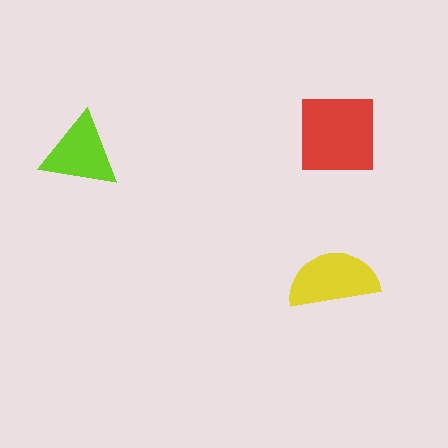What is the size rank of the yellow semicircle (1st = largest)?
2nd.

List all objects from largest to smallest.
The red square, the yellow semicircle, the lime triangle.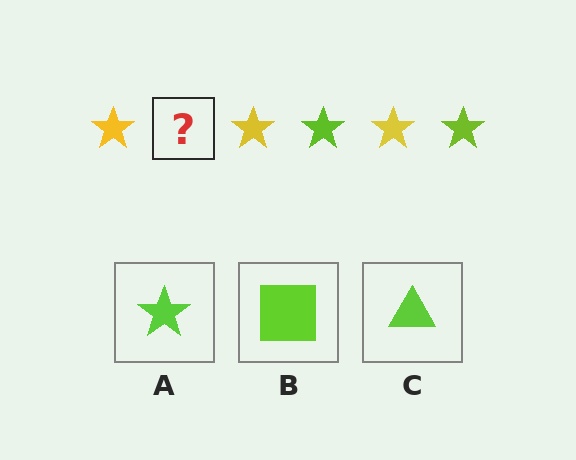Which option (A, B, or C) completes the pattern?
A.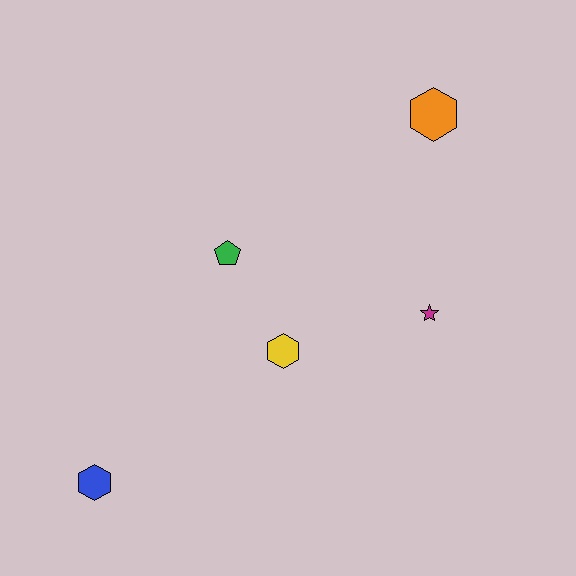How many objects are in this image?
There are 5 objects.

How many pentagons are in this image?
There is 1 pentagon.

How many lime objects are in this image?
There are no lime objects.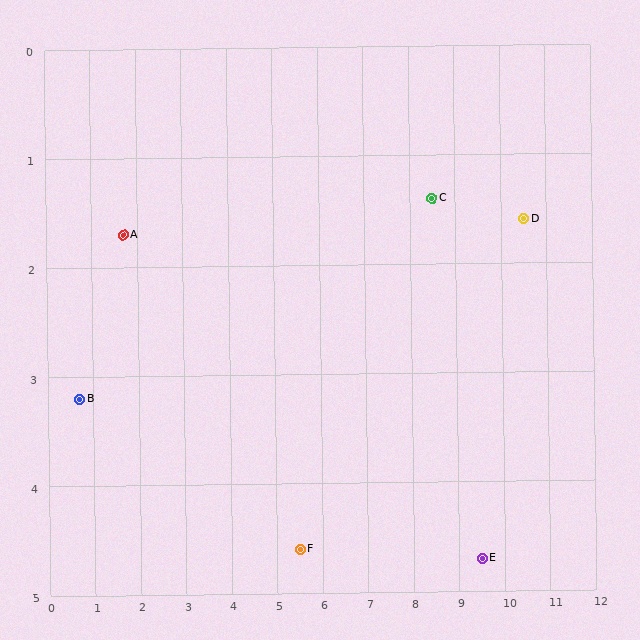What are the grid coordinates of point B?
Point B is at approximately (0.7, 3.2).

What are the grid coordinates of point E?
Point E is at approximately (9.5, 4.7).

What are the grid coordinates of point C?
Point C is at approximately (8.5, 1.4).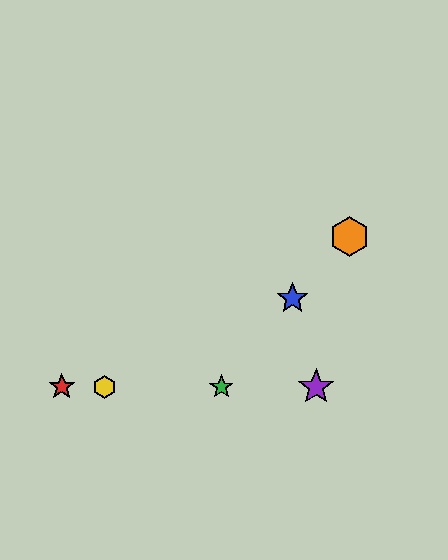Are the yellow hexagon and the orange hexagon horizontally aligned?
No, the yellow hexagon is at y≈387 and the orange hexagon is at y≈237.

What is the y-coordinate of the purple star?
The purple star is at y≈387.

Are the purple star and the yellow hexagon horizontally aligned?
Yes, both are at y≈387.